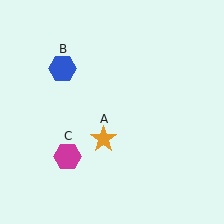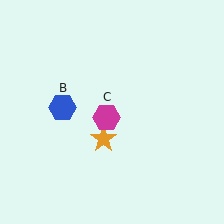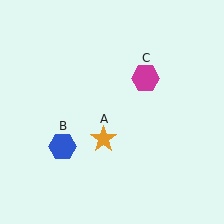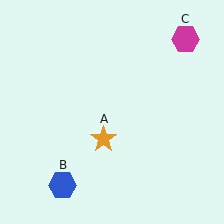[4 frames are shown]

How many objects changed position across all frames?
2 objects changed position: blue hexagon (object B), magenta hexagon (object C).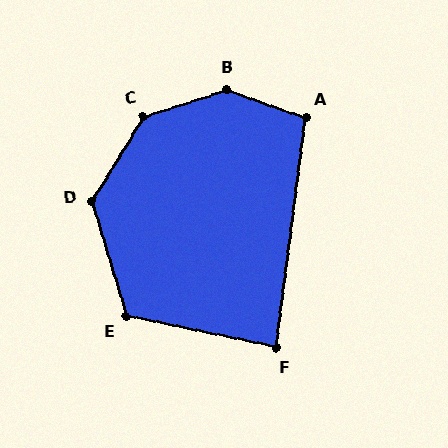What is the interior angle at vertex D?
Approximately 132 degrees (obtuse).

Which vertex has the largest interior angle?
B, at approximately 143 degrees.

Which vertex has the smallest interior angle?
F, at approximately 86 degrees.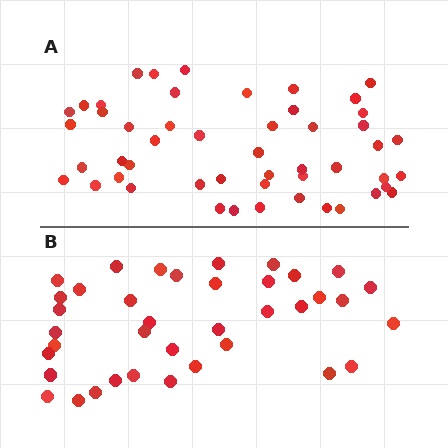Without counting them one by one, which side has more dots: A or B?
Region A (the top region) has more dots.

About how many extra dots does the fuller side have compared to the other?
Region A has roughly 12 or so more dots than region B.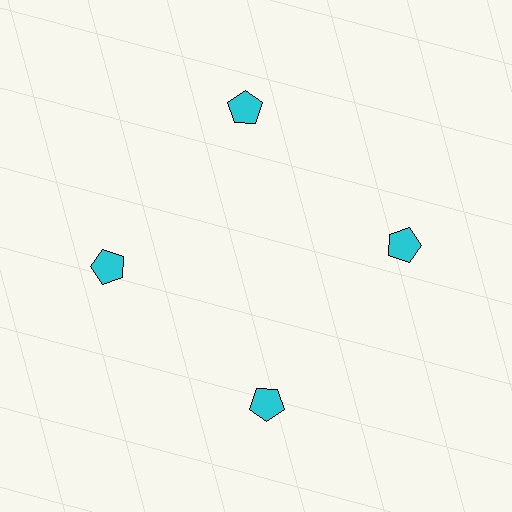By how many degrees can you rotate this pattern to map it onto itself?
The pattern maps onto itself every 90 degrees of rotation.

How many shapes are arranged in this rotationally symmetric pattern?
There are 4 shapes, arranged in 4 groups of 1.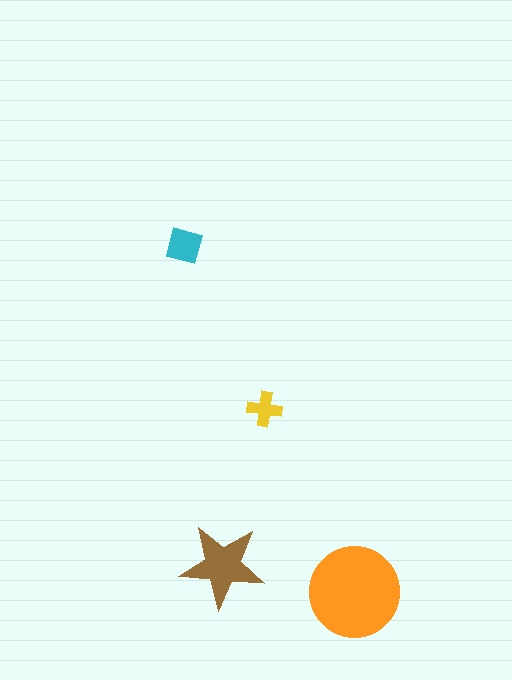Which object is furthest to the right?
The orange circle is rightmost.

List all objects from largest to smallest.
The orange circle, the brown star, the cyan square, the yellow cross.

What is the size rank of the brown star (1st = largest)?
2nd.